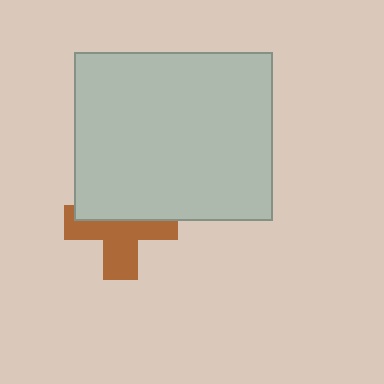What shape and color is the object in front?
The object in front is a light gray rectangle.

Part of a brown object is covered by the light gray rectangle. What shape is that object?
It is a cross.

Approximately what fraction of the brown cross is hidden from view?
Roughly 46% of the brown cross is hidden behind the light gray rectangle.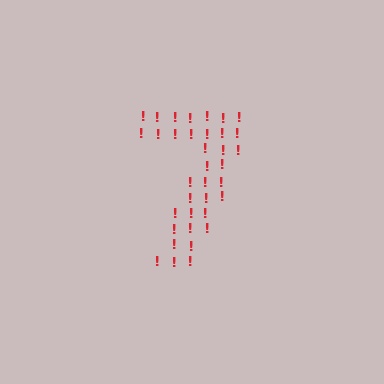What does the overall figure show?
The overall figure shows the digit 7.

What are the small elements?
The small elements are exclamation marks.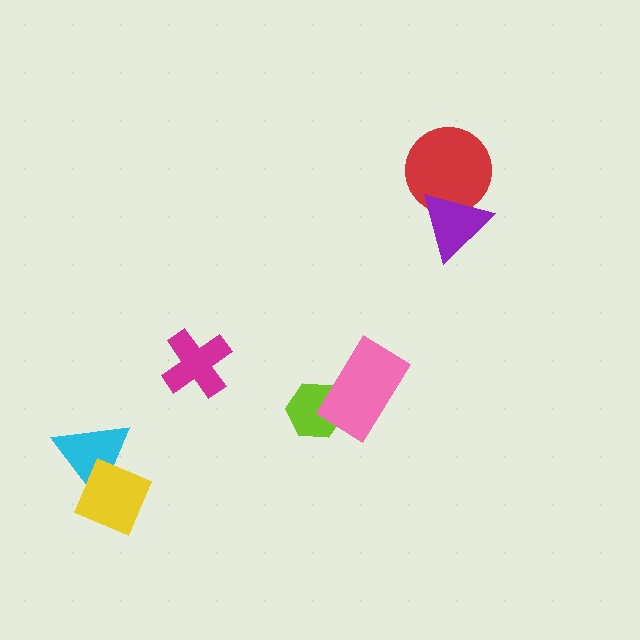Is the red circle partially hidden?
Yes, it is partially covered by another shape.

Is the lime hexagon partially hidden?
Yes, it is partially covered by another shape.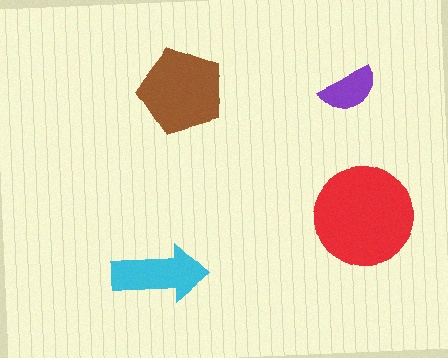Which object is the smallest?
The purple semicircle.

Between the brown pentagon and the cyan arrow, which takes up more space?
The brown pentagon.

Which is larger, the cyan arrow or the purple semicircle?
The cyan arrow.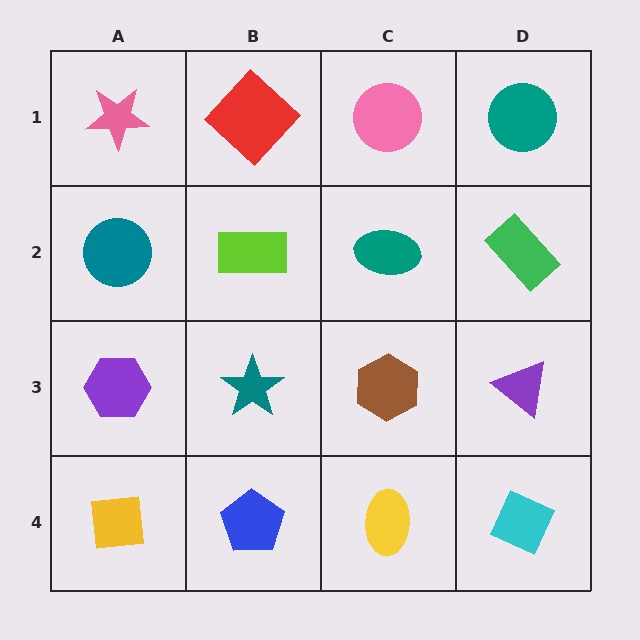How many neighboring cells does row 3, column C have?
4.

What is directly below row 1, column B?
A lime rectangle.